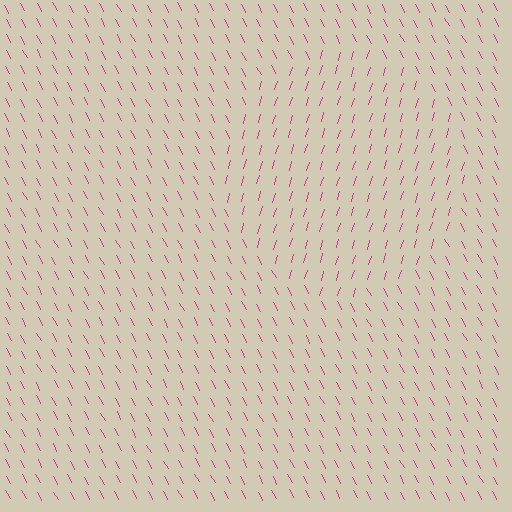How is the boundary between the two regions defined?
The boundary is defined purely by a change in line orientation (approximately 45 degrees difference). All lines are the same color and thickness.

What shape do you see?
I see a circle.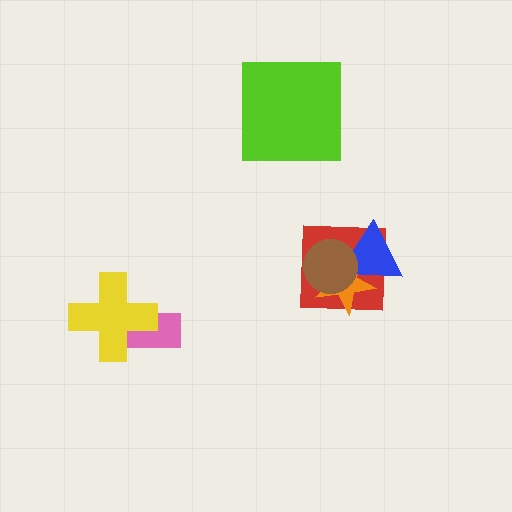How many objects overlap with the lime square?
0 objects overlap with the lime square.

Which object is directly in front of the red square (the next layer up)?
The orange star is directly in front of the red square.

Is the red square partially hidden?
Yes, it is partially covered by another shape.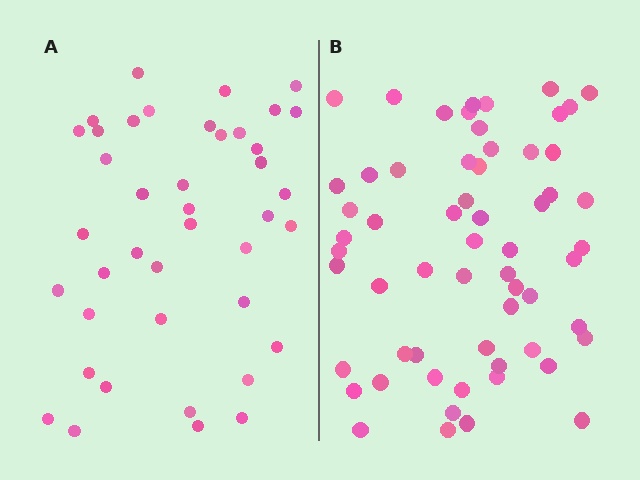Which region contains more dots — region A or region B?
Region B (the right region) has more dots.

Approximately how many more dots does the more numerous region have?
Region B has approximately 20 more dots than region A.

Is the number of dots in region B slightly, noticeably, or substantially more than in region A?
Region B has substantially more. The ratio is roughly 1.5 to 1.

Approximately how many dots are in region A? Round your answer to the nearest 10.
About 40 dots. (The exact count is 41, which rounds to 40.)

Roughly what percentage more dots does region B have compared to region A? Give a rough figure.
About 45% more.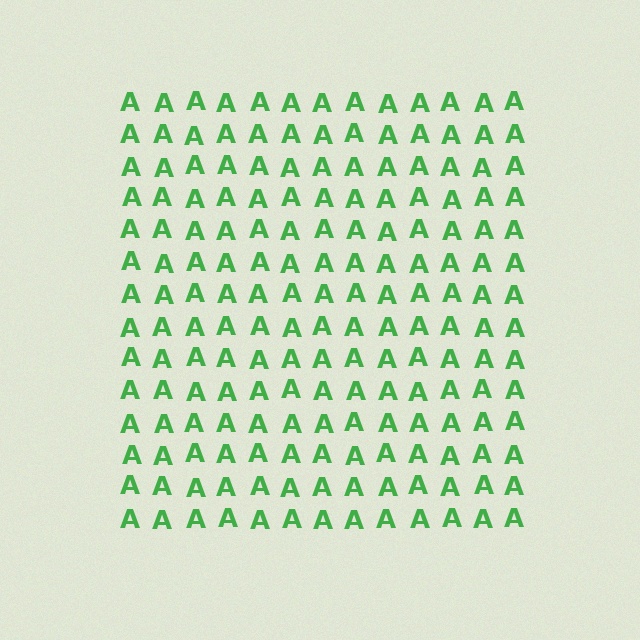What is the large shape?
The large shape is a square.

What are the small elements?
The small elements are letter A's.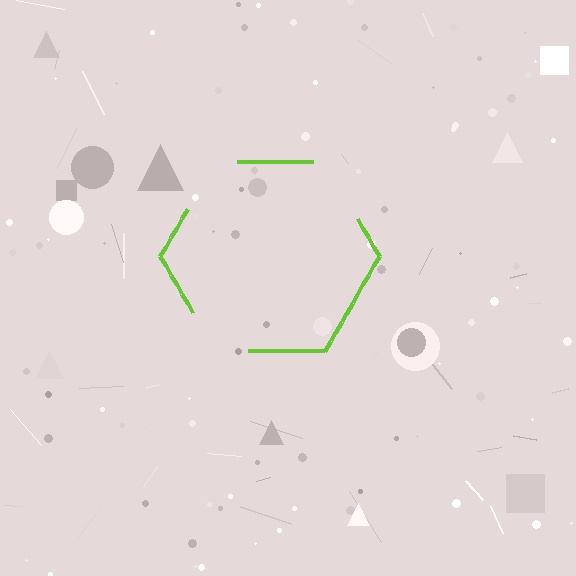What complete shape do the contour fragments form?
The contour fragments form a hexagon.